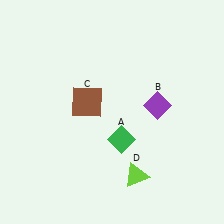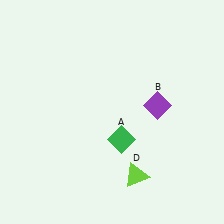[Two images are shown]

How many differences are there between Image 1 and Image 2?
There is 1 difference between the two images.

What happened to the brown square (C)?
The brown square (C) was removed in Image 2. It was in the top-left area of Image 1.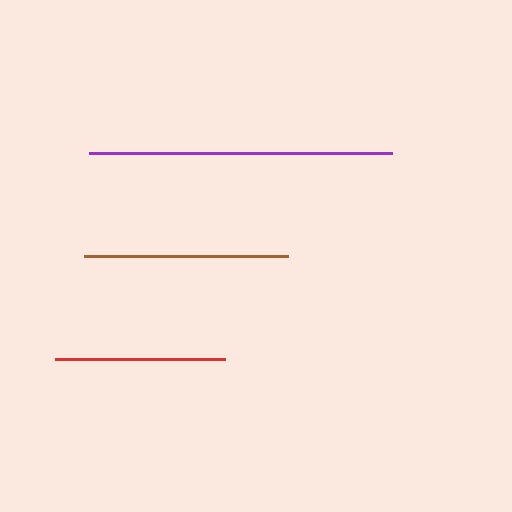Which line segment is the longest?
The purple line is the longest at approximately 303 pixels.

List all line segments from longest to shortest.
From longest to shortest: purple, brown, red.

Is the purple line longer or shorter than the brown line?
The purple line is longer than the brown line.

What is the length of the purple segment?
The purple segment is approximately 303 pixels long.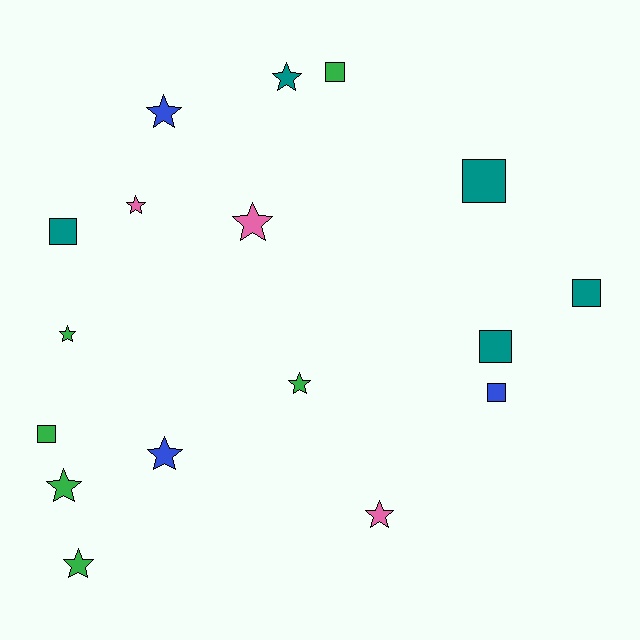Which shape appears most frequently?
Star, with 10 objects.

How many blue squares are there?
There is 1 blue square.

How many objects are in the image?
There are 17 objects.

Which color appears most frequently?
Green, with 6 objects.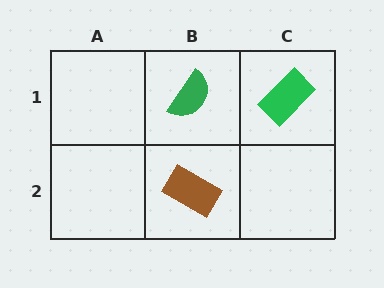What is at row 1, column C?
A green rectangle.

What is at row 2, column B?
A brown rectangle.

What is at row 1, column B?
A green semicircle.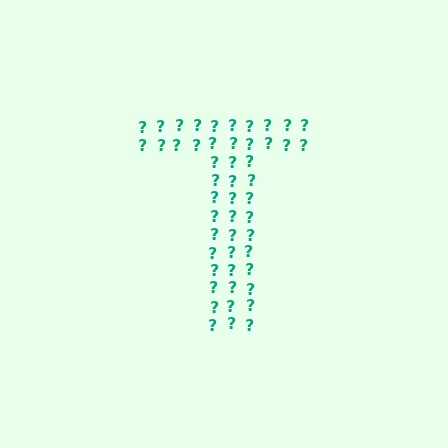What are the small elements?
The small elements are question marks.